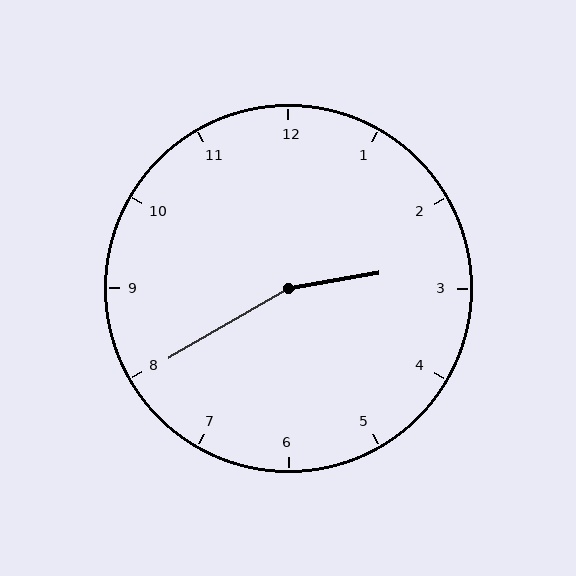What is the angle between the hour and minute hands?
Approximately 160 degrees.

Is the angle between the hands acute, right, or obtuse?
It is obtuse.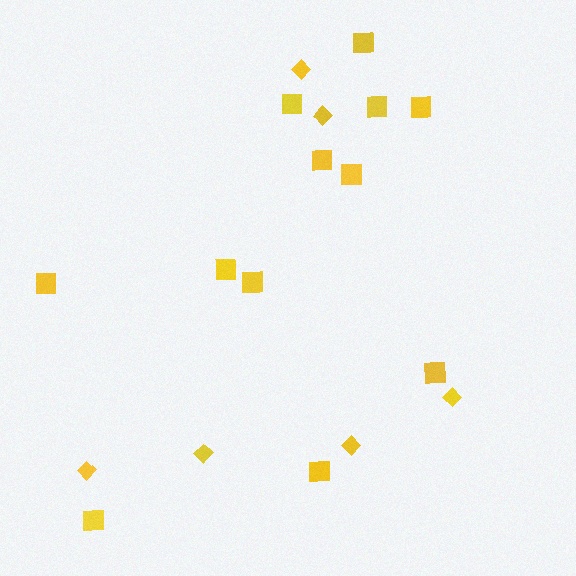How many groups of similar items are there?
There are 2 groups: one group of squares (12) and one group of diamonds (6).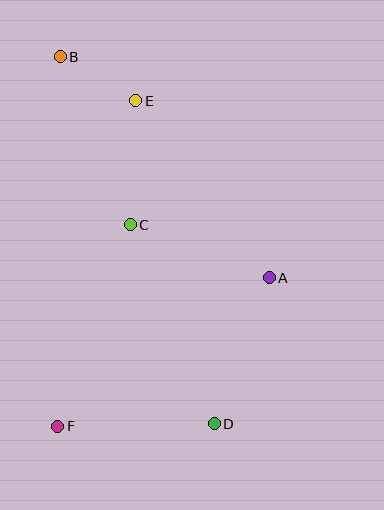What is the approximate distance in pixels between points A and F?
The distance between A and F is approximately 258 pixels.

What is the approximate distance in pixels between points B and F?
The distance between B and F is approximately 369 pixels.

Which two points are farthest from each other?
Points B and D are farthest from each other.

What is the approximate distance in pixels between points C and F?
The distance between C and F is approximately 214 pixels.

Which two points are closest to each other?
Points B and E are closest to each other.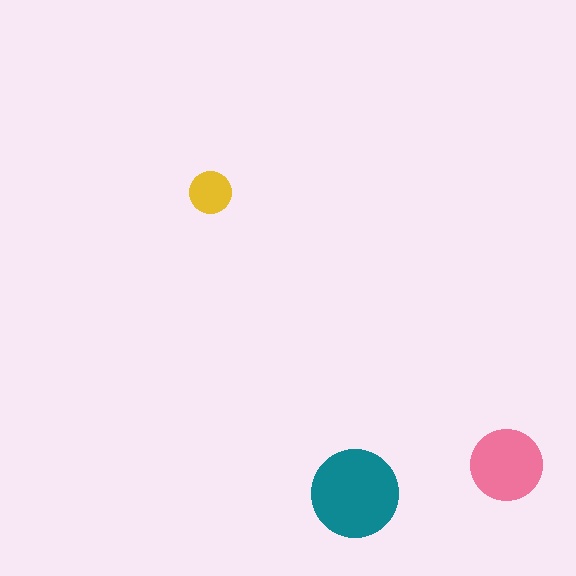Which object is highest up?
The yellow circle is topmost.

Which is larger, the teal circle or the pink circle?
The teal one.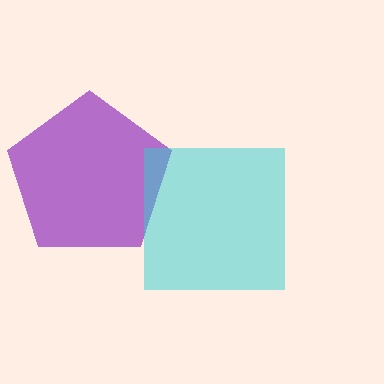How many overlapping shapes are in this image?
There are 2 overlapping shapes in the image.